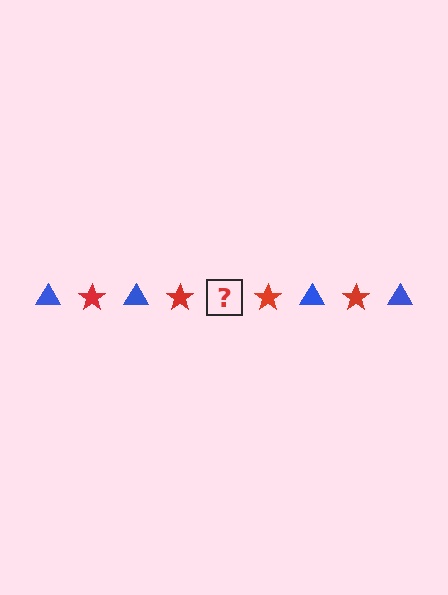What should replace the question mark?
The question mark should be replaced with a blue triangle.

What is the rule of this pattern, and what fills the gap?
The rule is that the pattern alternates between blue triangle and red star. The gap should be filled with a blue triangle.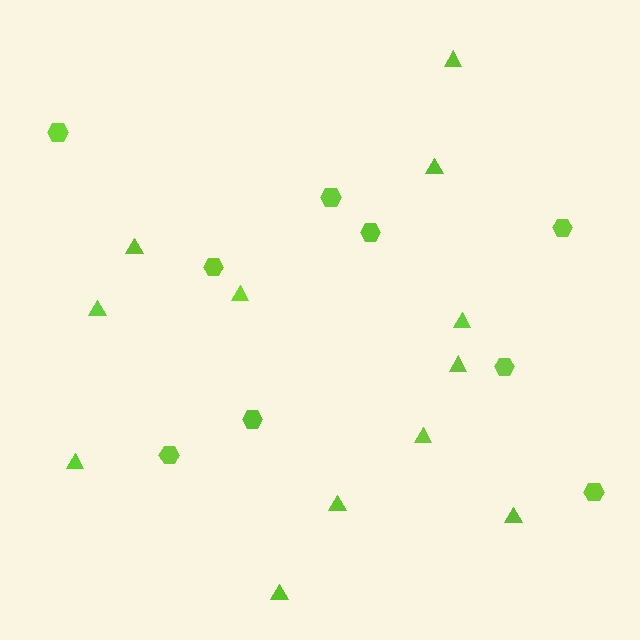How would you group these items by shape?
There are 2 groups: one group of hexagons (9) and one group of triangles (12).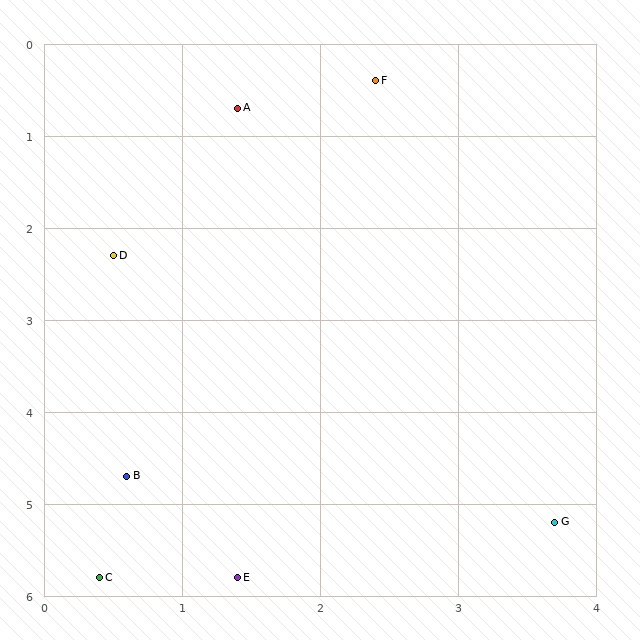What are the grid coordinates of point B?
Point B is at approximately (0.6, 4.7).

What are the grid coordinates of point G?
Point G is at approximately (3.7, 5.2).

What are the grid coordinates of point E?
Point E is at approximately (1.4, 5.8).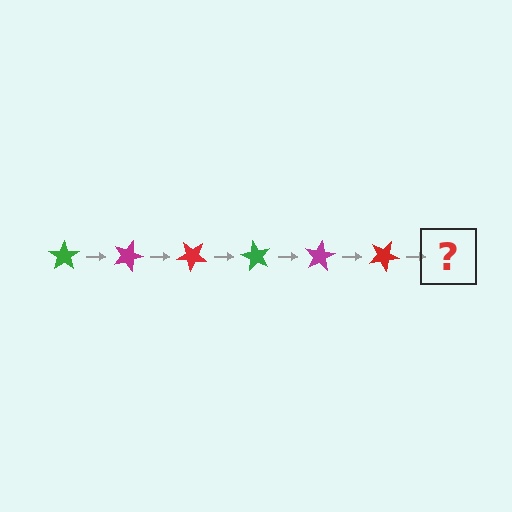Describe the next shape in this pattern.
It should be a green star, rotated 120 degrees from the start.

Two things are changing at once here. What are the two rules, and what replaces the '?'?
The two rules are that it rotates 20 degrees each step and the color cycles through green, magenta, and red. The '?' should be a green star, rotated 120 degrees from the start.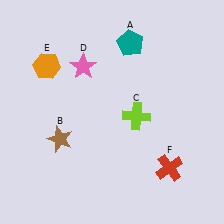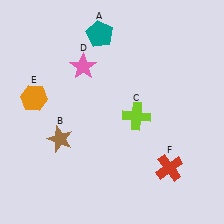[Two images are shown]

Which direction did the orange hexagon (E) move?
The orange hexagon (E) moved down.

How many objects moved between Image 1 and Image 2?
2 objects moved between the two images.